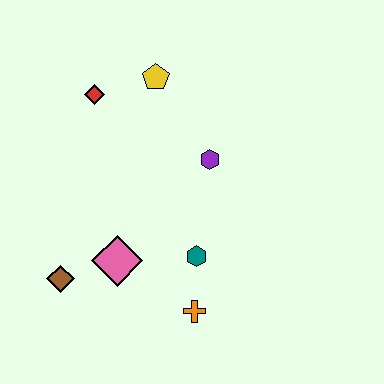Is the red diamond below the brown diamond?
No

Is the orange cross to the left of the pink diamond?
No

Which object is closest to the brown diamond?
The pink diamond is closest to the brown diamond.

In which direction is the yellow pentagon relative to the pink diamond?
The yellow pentagon is above the pink diamond.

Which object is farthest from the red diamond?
The orange cross is farthest from the red diamond.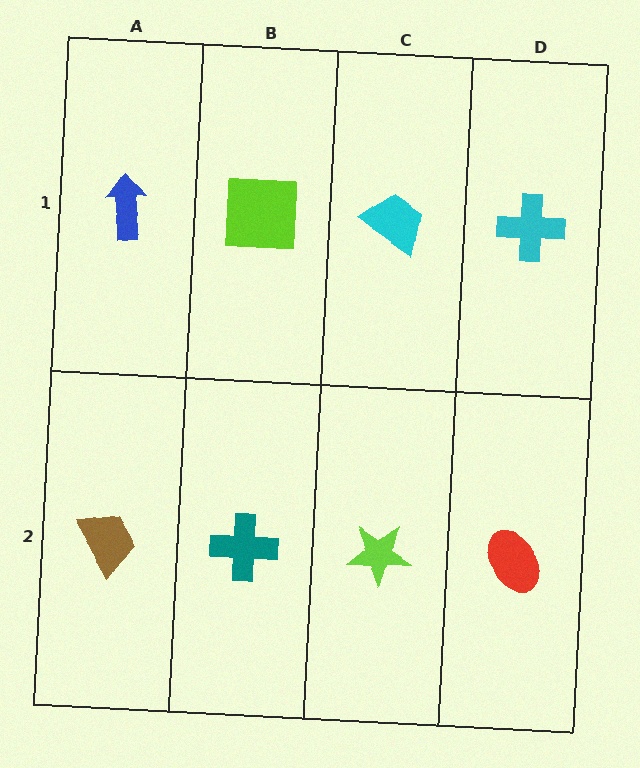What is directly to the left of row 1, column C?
A lime square.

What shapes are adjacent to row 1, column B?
A teal cross (row 2, column B), a blue arrow (row 1, column A), a cyan trapezoid (row 1, column C).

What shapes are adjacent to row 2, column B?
A lime square (row 1, column B), a brown trapezoid (row 2, column A), a lime star (row 2, column C).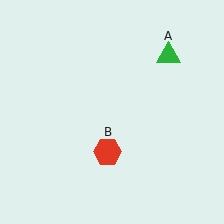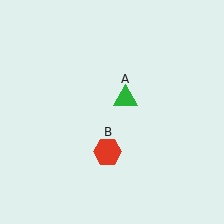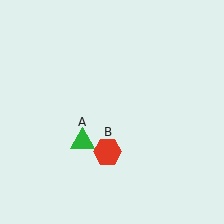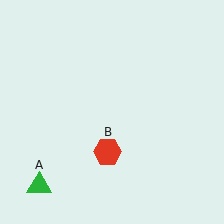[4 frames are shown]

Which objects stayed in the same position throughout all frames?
Red hexagon (object B) remained stationary.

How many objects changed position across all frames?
1 object changed position: green triangle (object A).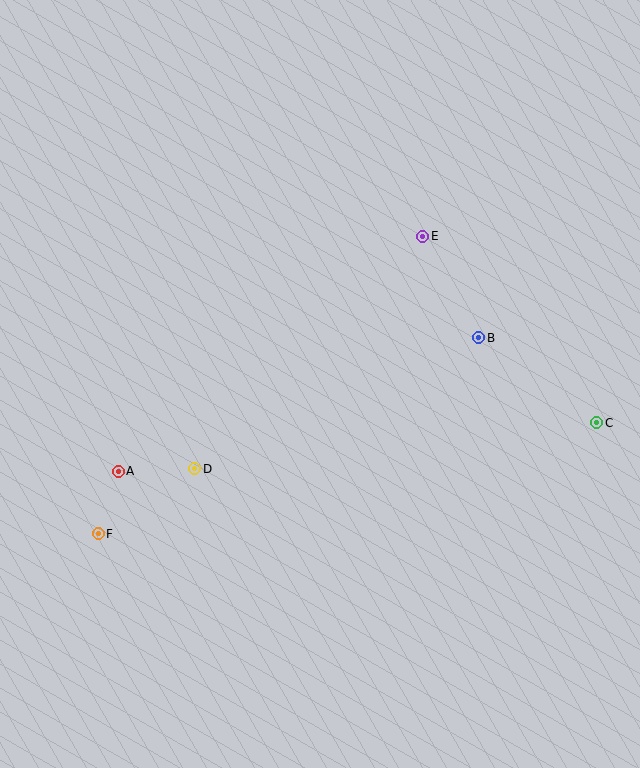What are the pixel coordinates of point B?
Point B is at (479, 338).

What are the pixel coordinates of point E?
Point E is at (423, 236).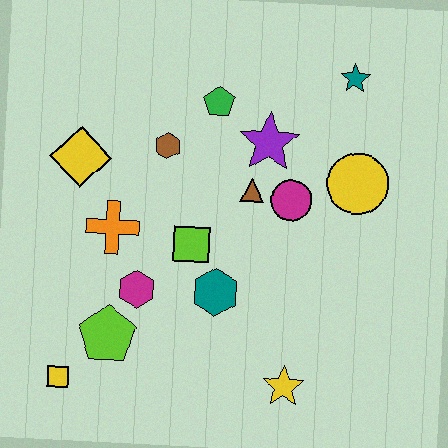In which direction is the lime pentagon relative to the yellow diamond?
The lime pentagon is below the yellow diamond.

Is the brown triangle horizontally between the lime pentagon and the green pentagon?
No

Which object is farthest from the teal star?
The yellow square is farthest from the teal star.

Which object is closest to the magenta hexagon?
The lime pentagon is closest to the magenta hexagon.